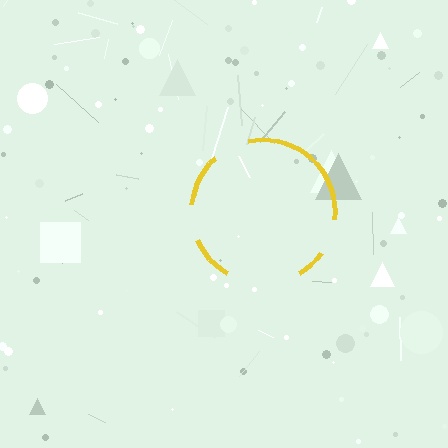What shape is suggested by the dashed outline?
The dashed outline suggests a circle.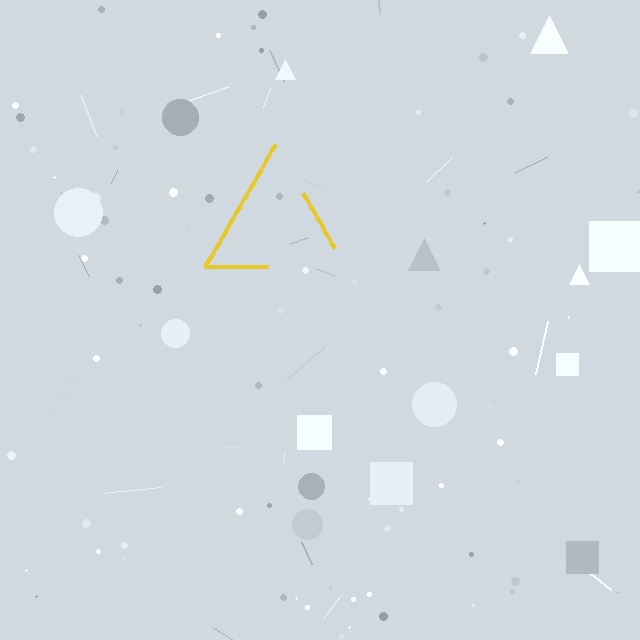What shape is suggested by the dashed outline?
The dashed outline suggests a triangle.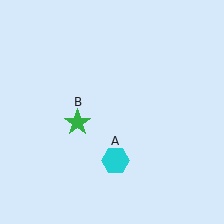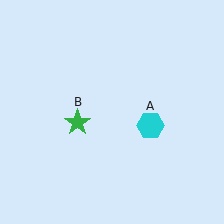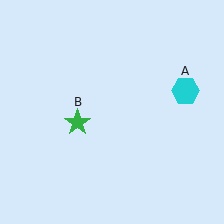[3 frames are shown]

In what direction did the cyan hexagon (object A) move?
The cyan hexagon (object A) moved up and to the right.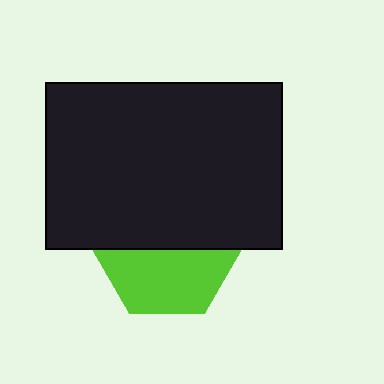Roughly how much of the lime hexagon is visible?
About half of it is visible (roughly 49%).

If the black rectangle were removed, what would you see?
You would see the complete lime hexagon.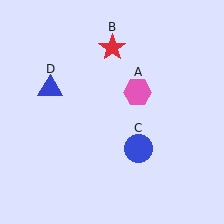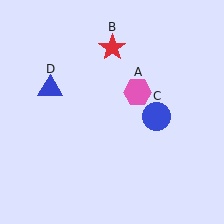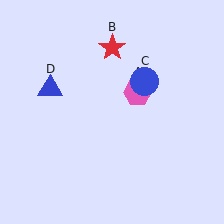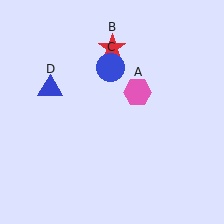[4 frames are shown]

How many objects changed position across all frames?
1 object changed position: blue circle (object C).